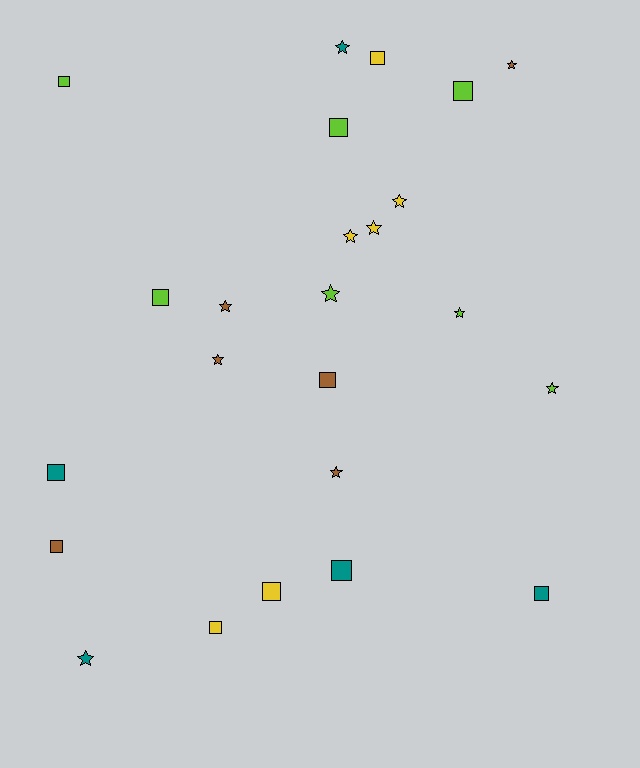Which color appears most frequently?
Lime, with 7 objects.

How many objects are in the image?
There are 24 objects.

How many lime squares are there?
There are 4 lime squares.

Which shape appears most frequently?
Star, with 12 objects.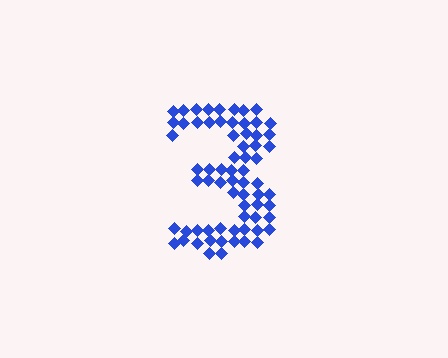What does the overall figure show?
The overall figure shows the digit 3.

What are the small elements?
The small elements are diamonds.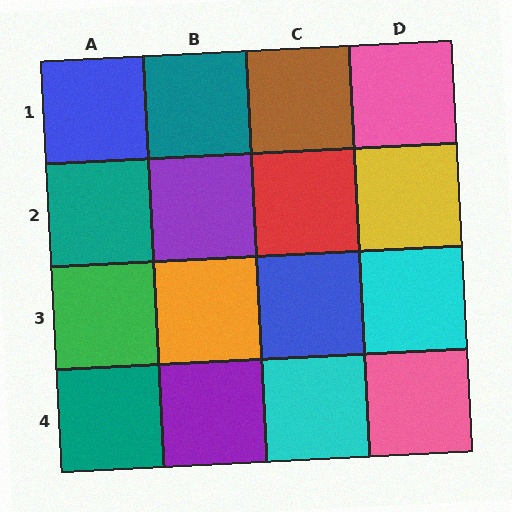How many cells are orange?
1 cell is orange.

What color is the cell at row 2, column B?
Purple.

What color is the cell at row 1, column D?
Pink.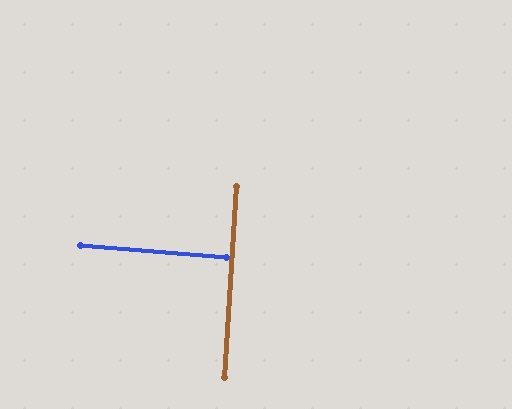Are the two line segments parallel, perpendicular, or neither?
Perpendicular — they meet at approximately 89°.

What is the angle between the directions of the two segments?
Approximately 89 degrees.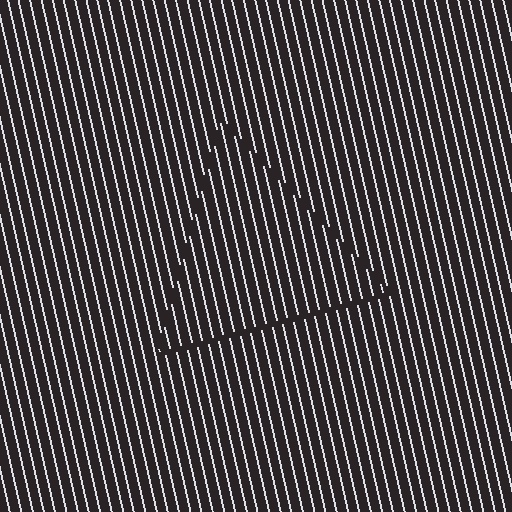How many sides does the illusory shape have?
3 sides — the line-ends trace a triangle.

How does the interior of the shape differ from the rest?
The interior of the shape contains the same grating, shifted by half a period — the contour is defined by the phase discontinuity where line-ends from the inner and outer gratings abut.